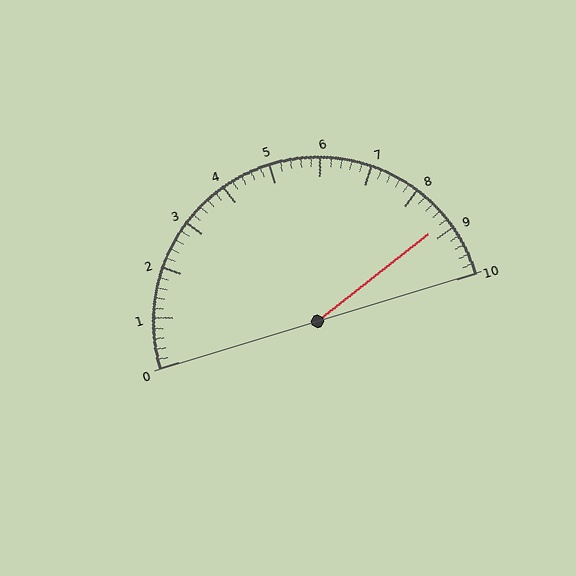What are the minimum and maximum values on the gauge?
The gauge ranges from 0 to 10.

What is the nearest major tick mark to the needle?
The nearest major tick mark is 9.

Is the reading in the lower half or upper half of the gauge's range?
The reading is in the upper half of the range (0 to 10).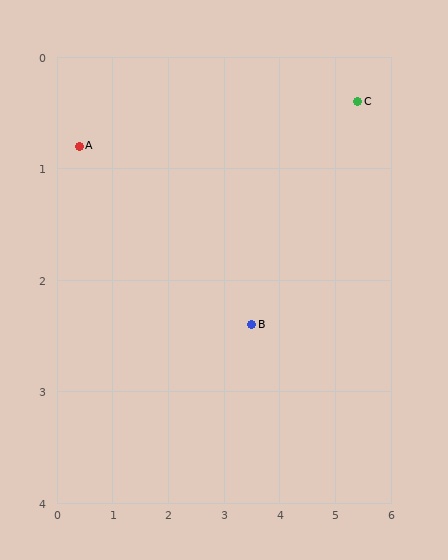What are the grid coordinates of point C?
Point C is at approximately (5.4, 0.4).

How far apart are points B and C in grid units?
Points B and C are about 2.8 grid units apart.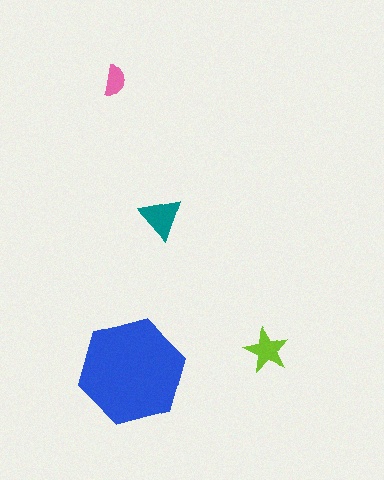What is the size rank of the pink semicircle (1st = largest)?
4th.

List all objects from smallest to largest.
The pink semicircle, the lime star, the teal triangle, the blue hexagon.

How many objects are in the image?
There are 4 objects in the image.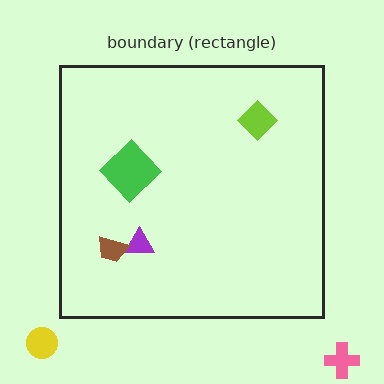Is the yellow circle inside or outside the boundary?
Outside.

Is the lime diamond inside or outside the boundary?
Inside.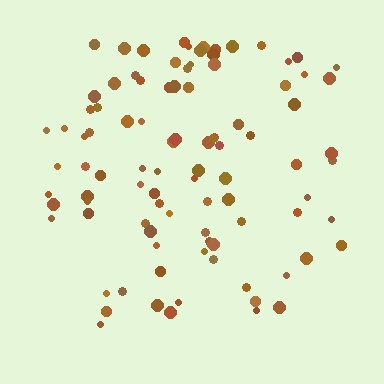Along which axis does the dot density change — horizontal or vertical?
Vertical.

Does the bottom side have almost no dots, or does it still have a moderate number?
Still a moderate number, just noticeably fewer than the top.